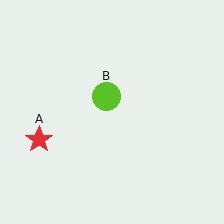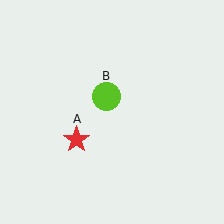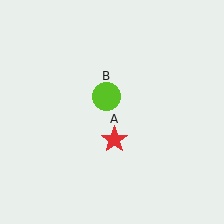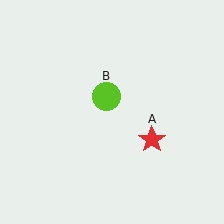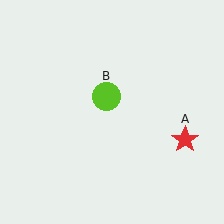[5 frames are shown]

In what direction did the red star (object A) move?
The red star (object A) moved right.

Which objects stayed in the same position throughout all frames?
Lime circle (object B) remained stationary.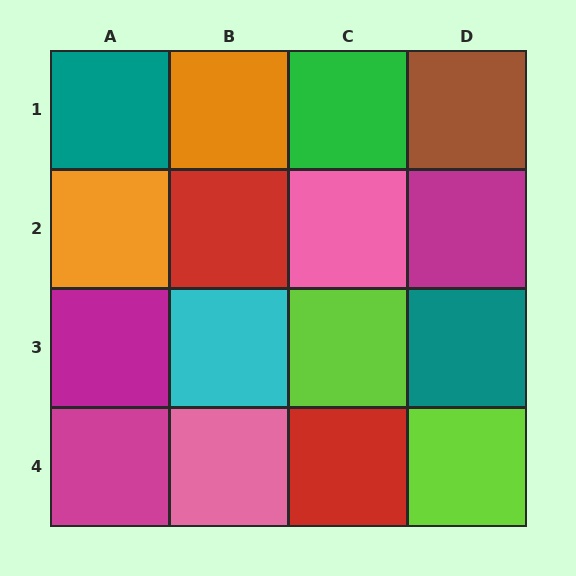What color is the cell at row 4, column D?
Lime.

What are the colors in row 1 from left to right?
Teal, orange, green, brown.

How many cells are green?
1 cell is green.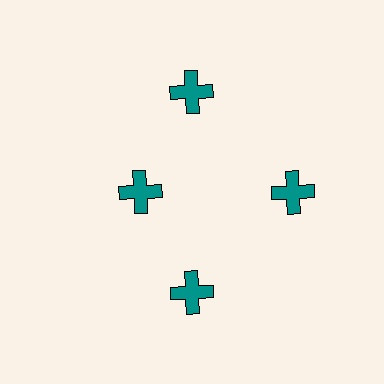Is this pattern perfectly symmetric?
No. The 4 teal crosses are arranged in a ring, but one element near the 9 o'clock position is pulled inward toward the center, breaking the 4-fold rotational symmetry.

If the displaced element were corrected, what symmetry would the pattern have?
It would have 4-fold rotational symmetry — the pattern would map onto itself every 90 degrees.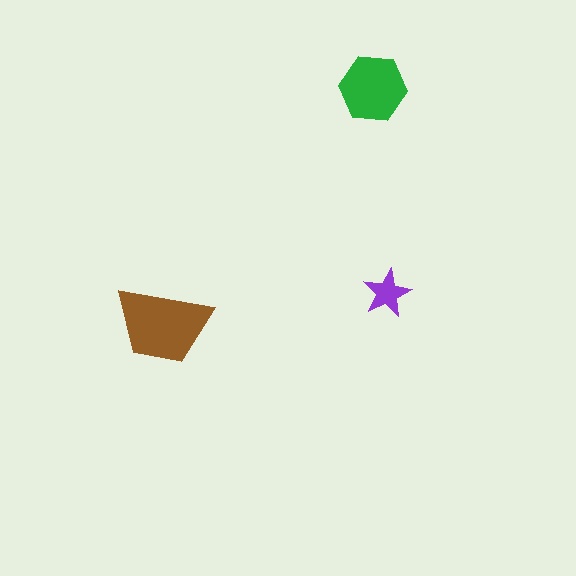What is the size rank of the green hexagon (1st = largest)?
2nd.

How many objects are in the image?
There are 3 objects in the image.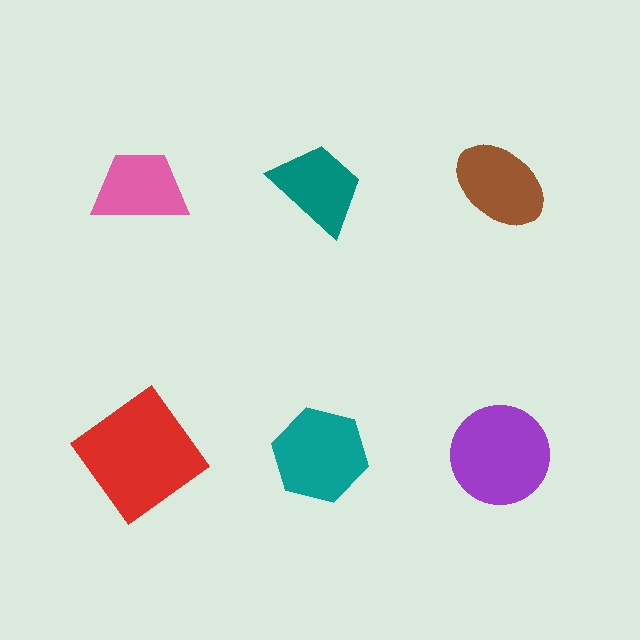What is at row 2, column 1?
A red diamond.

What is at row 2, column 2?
A teal hexagon.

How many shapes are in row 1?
3 shapes.